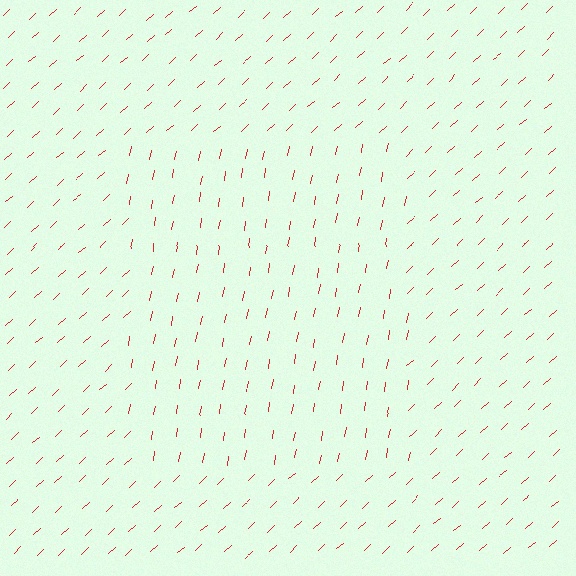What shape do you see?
I see a rectangle.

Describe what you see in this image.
The image is filled with small red line segments. A rectangle region in the image has lines oriented differently from the surrounding lines, creating a visible texture boundary.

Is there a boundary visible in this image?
Yes, there is a texture boundary formed by a change in line orientation.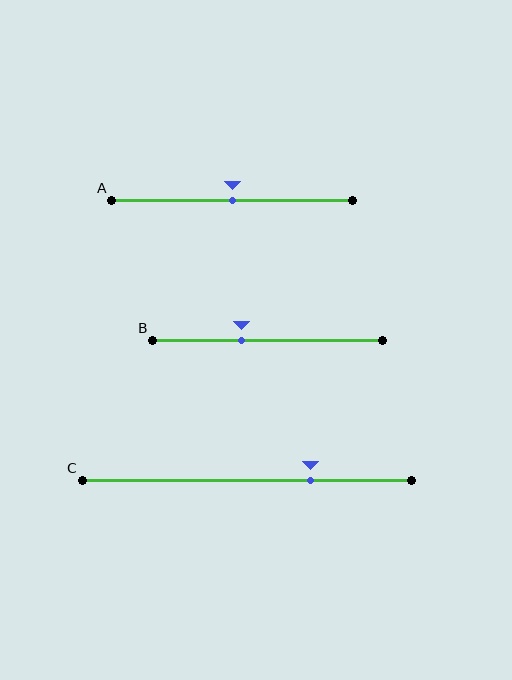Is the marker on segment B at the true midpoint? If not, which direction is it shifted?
No, the marker on segment B is shifted to the left by about 11% of the segment length.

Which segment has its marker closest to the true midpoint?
Segment A has its marker closest to the true midpoint.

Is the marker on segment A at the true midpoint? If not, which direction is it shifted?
Yes, the marker on segment A is at the true midpoint.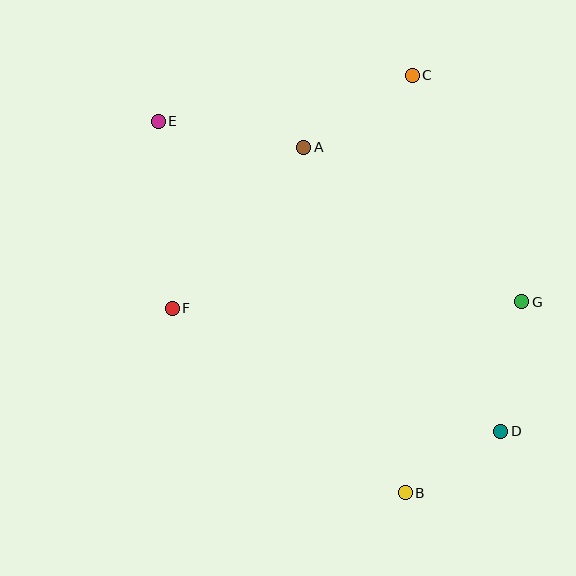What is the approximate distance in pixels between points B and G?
The distance between B and G is approximately 224 pixels.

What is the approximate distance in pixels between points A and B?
The distance between A and B is approximately 360 pixels.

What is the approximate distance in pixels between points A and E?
The distance between A and E is approximately 148 pixels.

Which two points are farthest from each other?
Points D and E are farthest from each other.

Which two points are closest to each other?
Points B and D are closest to each other.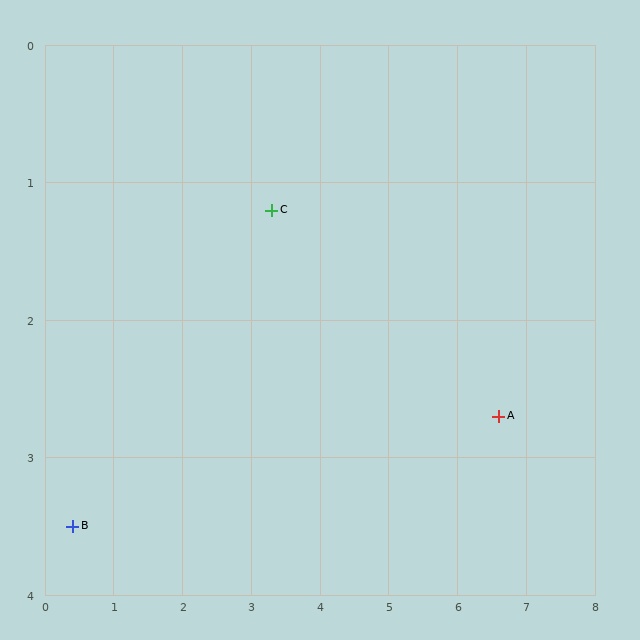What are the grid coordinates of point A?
Point A is at approximately (6.6, 2.7).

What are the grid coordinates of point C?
Point C is at approximately (3.3, 1.2).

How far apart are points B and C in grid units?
Points B and C are about 3.7 grid units apart.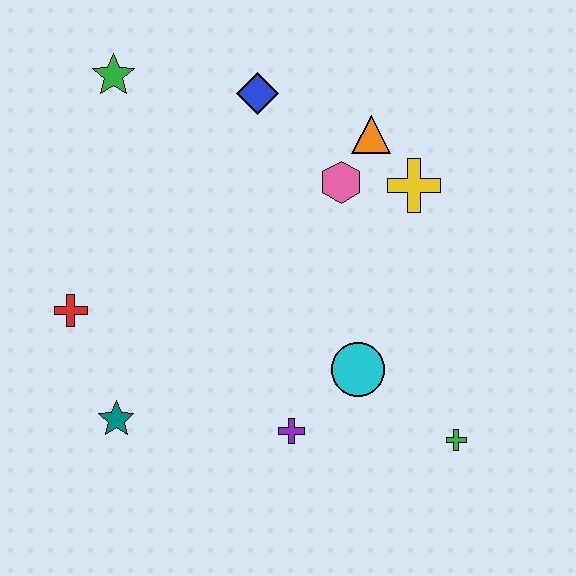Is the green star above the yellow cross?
Yes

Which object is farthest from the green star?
The green cross is farthest from the green star.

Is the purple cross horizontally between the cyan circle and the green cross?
No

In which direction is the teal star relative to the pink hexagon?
The teal star is below the pink hexagon.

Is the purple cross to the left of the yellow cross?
Yes